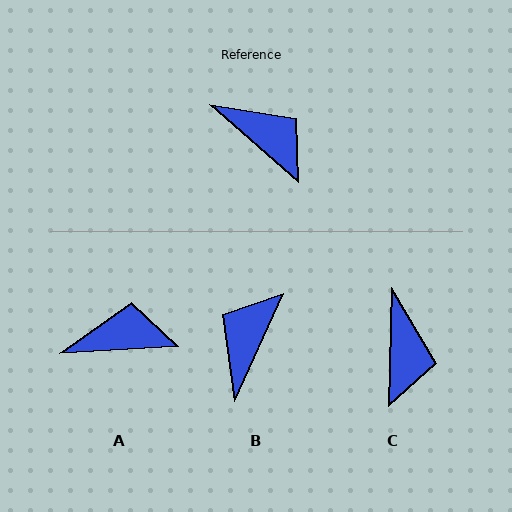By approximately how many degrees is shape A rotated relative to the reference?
Approximately 45 degrees counter-clockwise.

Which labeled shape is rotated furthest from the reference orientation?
B, about 107 degrees away.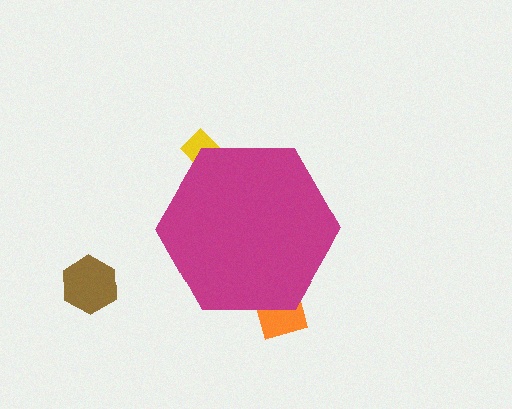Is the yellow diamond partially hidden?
Yes, the yellow diamond is partially hidden behind the magenta hexagon.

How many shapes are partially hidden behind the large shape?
2 shapes are partially hidden.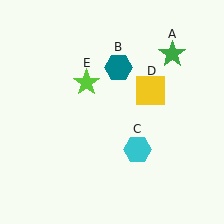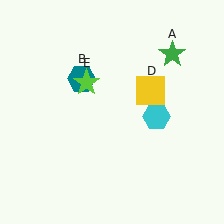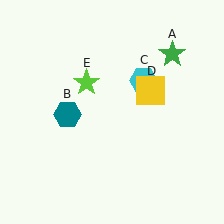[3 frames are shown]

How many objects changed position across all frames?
2 objects changed position: teal hexagon (object B), cyan hexagon (object C).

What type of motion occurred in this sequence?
The teal hexagon (object B), cyan hexagon (object C) rotated counterclockwise around the center of the scene.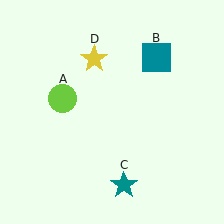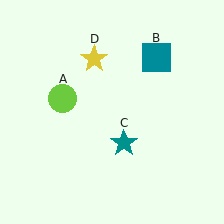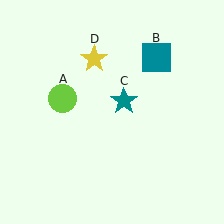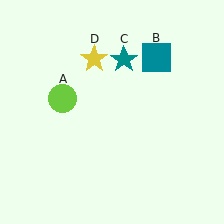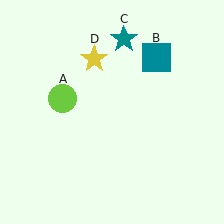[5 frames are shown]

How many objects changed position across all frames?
1 object changed position: teal star (object C).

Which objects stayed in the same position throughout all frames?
Lime circle (object A) and teal square (object B) and yellow star (object D) remained stationary.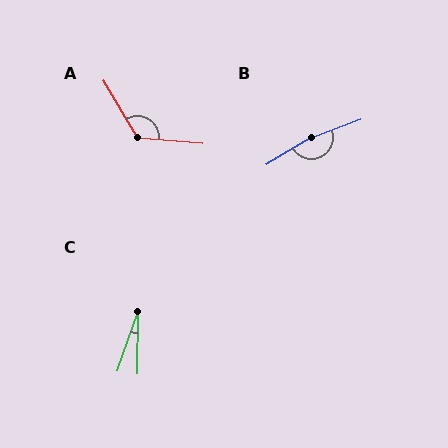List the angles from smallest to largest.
C (19°), A (126°), B (169°).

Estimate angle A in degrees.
Approximately 126 degrees.